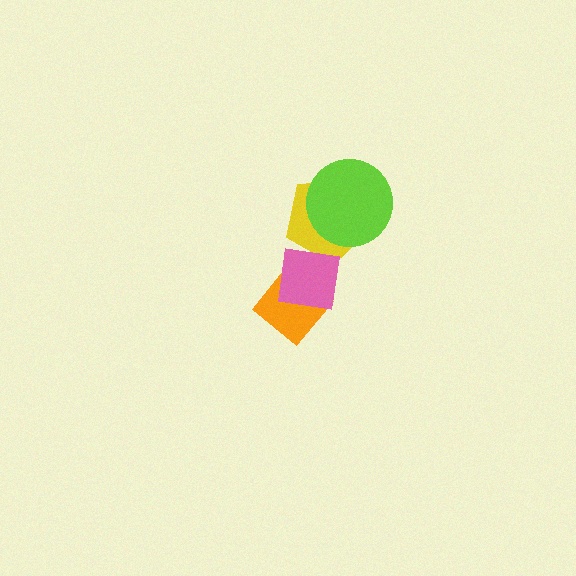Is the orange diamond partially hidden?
Yes, it is partially covered by another shape.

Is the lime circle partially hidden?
No, no other shape covers it.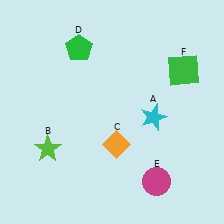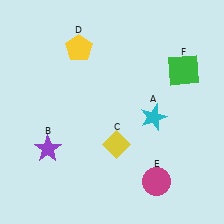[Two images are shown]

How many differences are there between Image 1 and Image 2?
There are 3 differences between the two images.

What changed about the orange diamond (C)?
In Image 1, C is orange. In Image 2, it changed to yellow.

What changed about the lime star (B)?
In Image 1, B is lime. In Image 2, it changed to purple.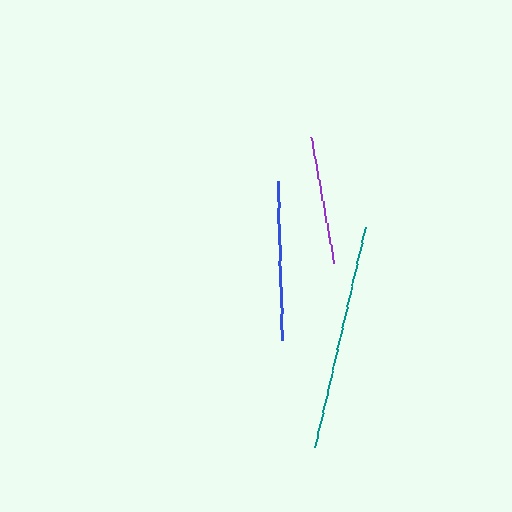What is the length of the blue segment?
The blue segment is approximately 159 pixels long.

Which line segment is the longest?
The teal line is the longest at approximately 227 pixels.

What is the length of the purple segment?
The purple segment is approximately 128 pixels long.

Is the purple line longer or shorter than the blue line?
The blue line is longer than the purple line.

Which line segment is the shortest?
The purple line is the shortest at approximately 128 pixels.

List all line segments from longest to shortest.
From longest to shortest: teal, blue, purple.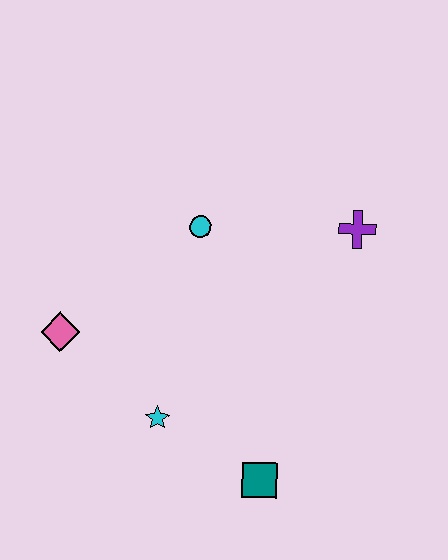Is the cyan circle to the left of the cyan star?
No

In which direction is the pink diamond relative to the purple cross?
The pink diamond is to the left of the purple cross.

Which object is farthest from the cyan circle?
The teal square is farthest from the cyan circle.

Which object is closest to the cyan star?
The teal square is closest to the cyan star.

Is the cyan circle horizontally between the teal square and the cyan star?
Yes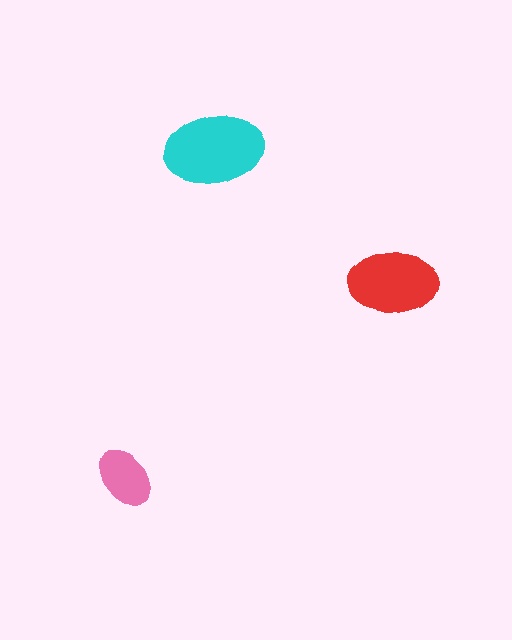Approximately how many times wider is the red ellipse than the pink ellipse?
About 1.5 times wider.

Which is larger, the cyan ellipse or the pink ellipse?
The cyan one.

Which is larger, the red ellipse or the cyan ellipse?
The cyan one.